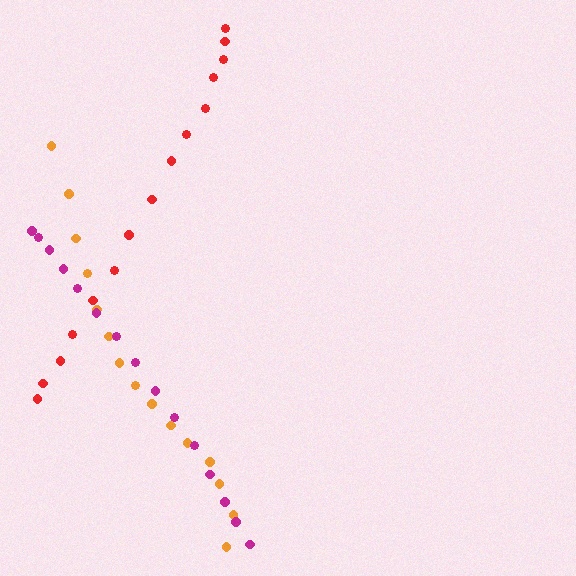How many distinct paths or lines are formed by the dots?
There are 3 distinct paths.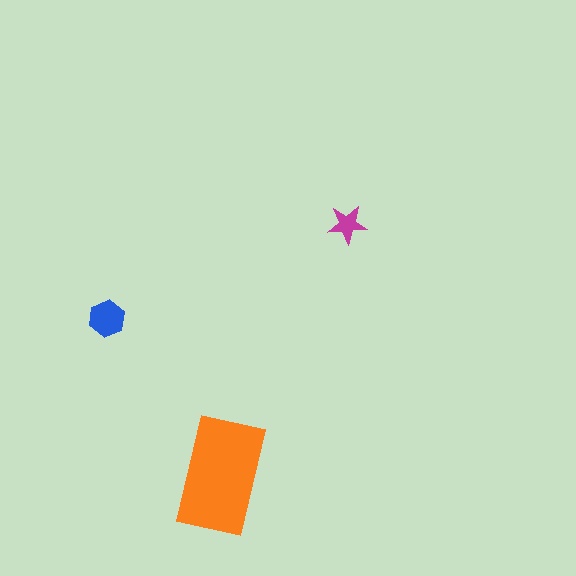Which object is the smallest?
The magenta star.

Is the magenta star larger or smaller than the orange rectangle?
Smaller.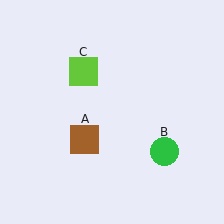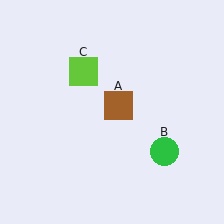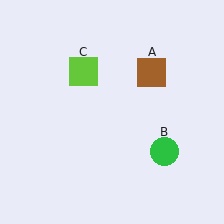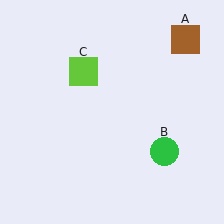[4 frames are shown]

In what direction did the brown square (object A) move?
The brown square (object A) moved up and to the right.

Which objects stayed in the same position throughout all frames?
Green circle (object B) and lime square (object C) remained stationary.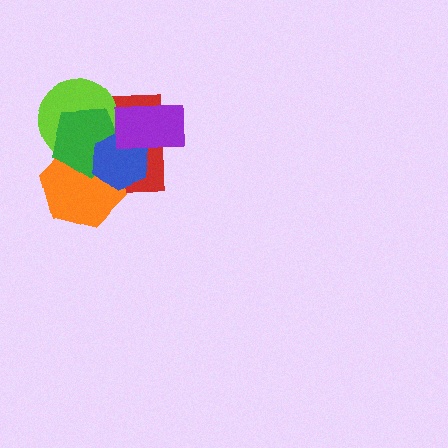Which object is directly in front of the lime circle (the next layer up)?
The green pentagon is directly in front of the lime circle.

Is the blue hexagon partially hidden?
Yes, it is partially covered by another shape.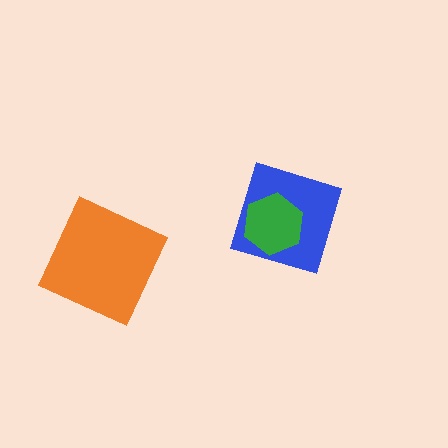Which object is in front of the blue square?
The green hexagon is in front of the blue square.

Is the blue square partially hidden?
Yes, it is partially covered by another shape.